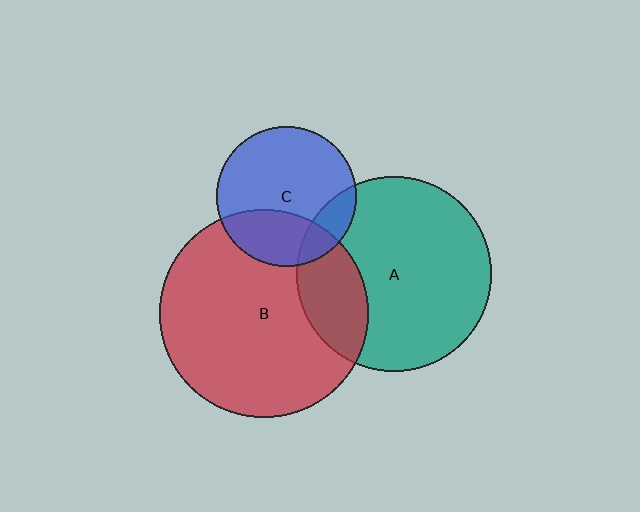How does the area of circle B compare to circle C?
Approximately 2.2 times.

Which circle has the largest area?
Circle B (red).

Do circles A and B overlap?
Yes.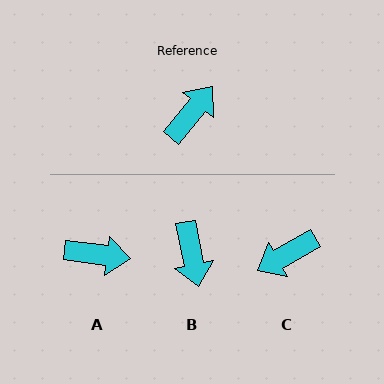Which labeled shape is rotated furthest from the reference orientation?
C, about 159 degrees away.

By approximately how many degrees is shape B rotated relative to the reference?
Approximately 130 degrees clockwise.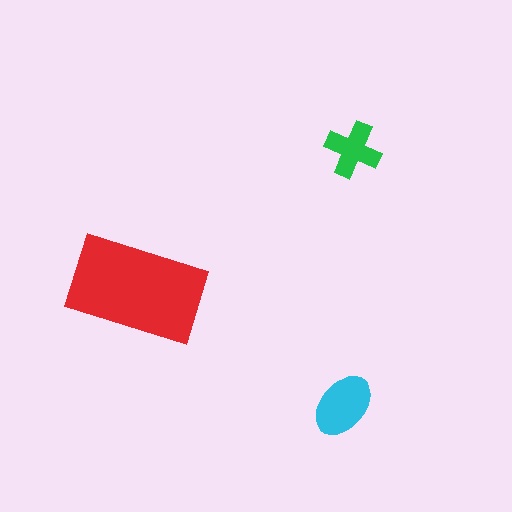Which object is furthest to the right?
The green cross is rightmost.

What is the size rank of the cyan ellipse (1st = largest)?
2nd.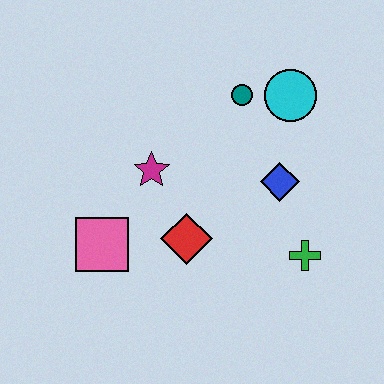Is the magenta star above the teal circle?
No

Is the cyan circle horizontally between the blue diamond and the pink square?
No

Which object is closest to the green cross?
The blue diamond is closest to the green cross.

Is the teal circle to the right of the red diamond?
Yes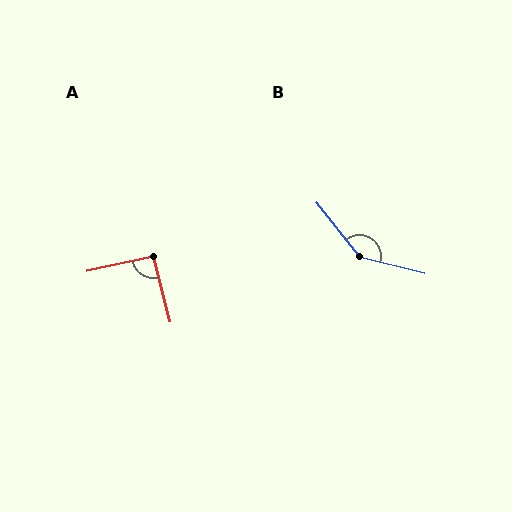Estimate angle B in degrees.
Approximately 143 degrees.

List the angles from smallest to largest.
A (92°), B (143°).